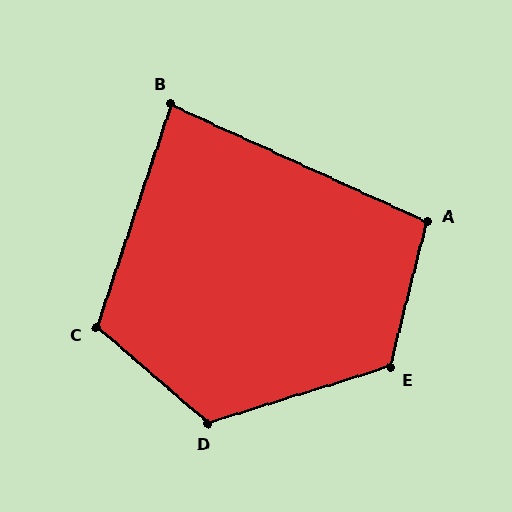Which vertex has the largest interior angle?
D, at approximately 122 degrees.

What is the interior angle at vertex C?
Approximately 113 degrees (obtuse).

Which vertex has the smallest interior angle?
B, at approximately 84 degrees.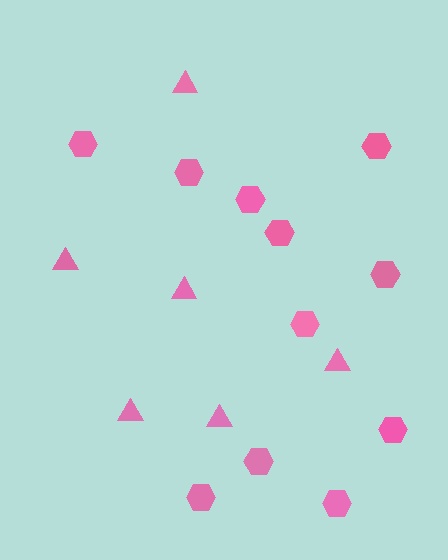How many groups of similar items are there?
There are 2 groups: one group of triangles (6) and one group of hexagons (11).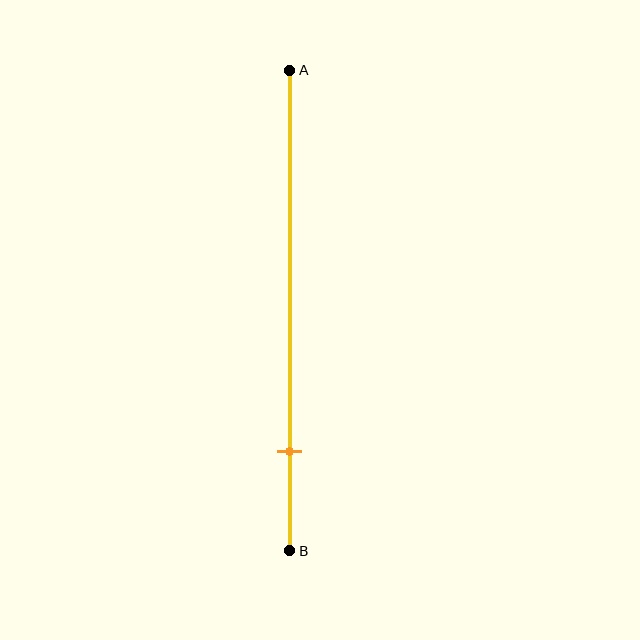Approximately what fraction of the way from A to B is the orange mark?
The orange mark is approximately 80% of the way from A to B.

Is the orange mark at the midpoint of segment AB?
No, the mark is at about 80% from A, not at the 50% midpoint.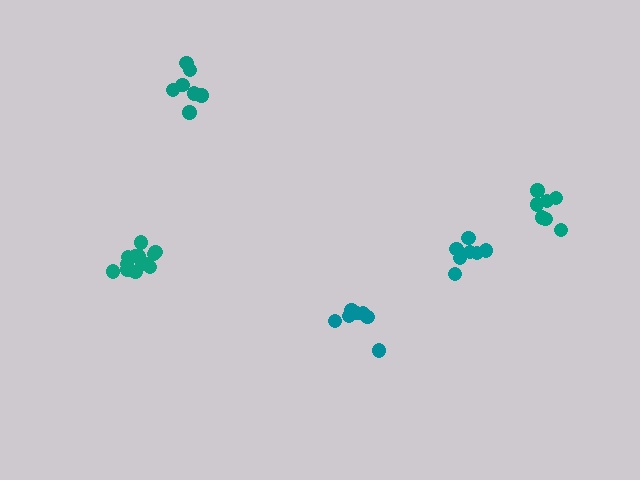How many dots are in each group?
Group 1: 7 dots, Group 2: 13 dots, Group 3: 7 dots, Group 4: 8 dots, Group 5: 7 dots (42 total).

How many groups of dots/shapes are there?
There are 5 groups.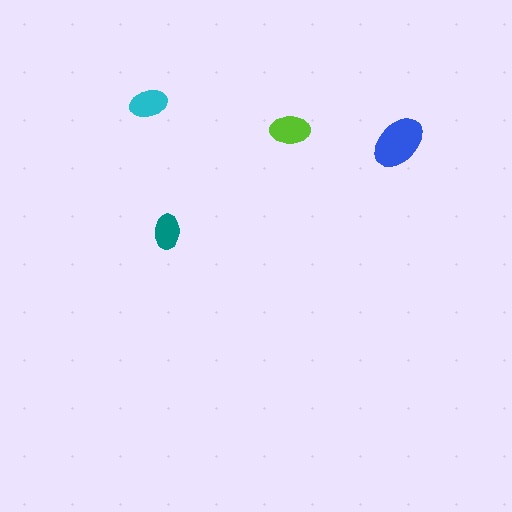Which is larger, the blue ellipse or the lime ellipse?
The blue one.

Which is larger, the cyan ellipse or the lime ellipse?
The lime one.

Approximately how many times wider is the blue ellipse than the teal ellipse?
About 1.5 times wider.